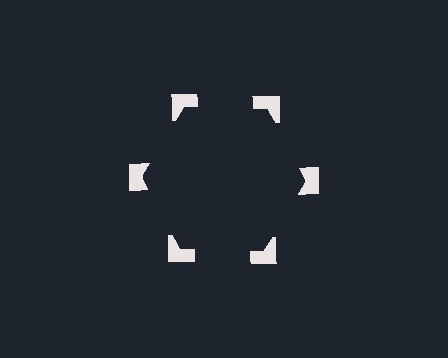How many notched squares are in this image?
There are 6 — one at each vertex of the illusory hexagon.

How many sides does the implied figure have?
6 sides.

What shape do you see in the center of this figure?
An illusory hexagon — its edges are inferred from the aligned wedge cuts in the notched squares, not physically drawn.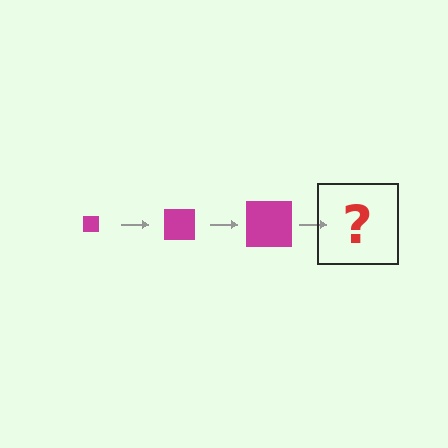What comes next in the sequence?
The next element should be a magenta square, larger than the previous one.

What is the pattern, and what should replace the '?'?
The pattern is that the square gets progressively larger each step. The '?' should be a magenta square, larger than the previous one.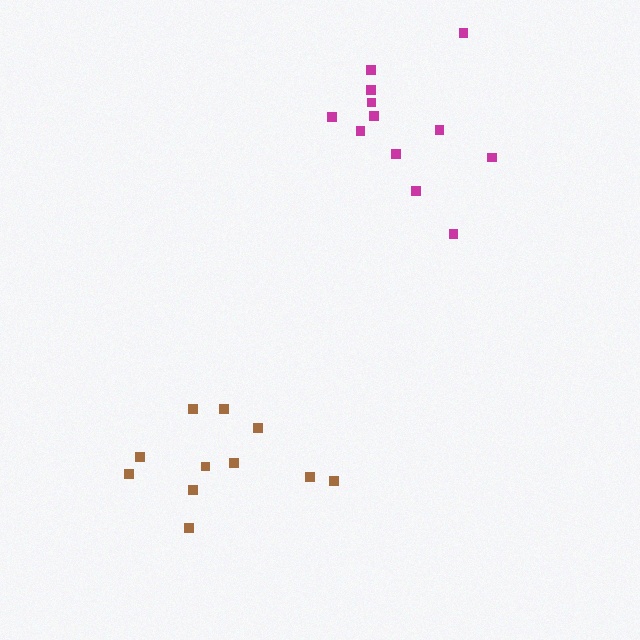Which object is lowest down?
The brown cluster is bottommost.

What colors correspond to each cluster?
The clusters are colored: brown, magenta.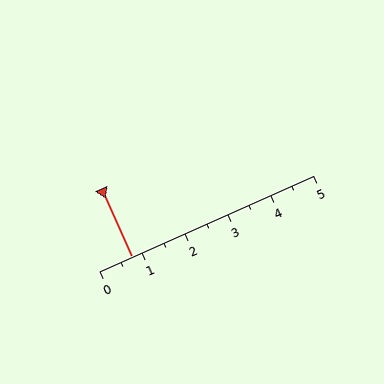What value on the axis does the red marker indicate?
The marker indicates approximately 0.8.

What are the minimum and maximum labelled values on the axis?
The axis runs from 0 to 5.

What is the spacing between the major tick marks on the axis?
The major ticks are spaced 1 apart.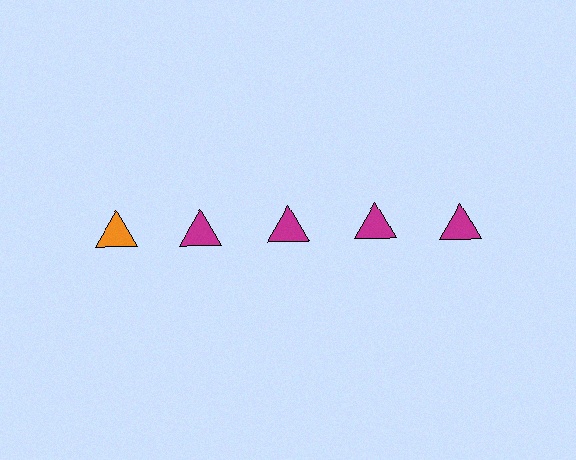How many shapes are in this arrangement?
There are 5 shapes arranged in a grid pattern.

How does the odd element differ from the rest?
It has a different color: orange instead of magenta.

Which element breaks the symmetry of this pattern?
The orange triangle in the top row, leftmost column breaks the symmetry. All other shapes are magenta triangles.